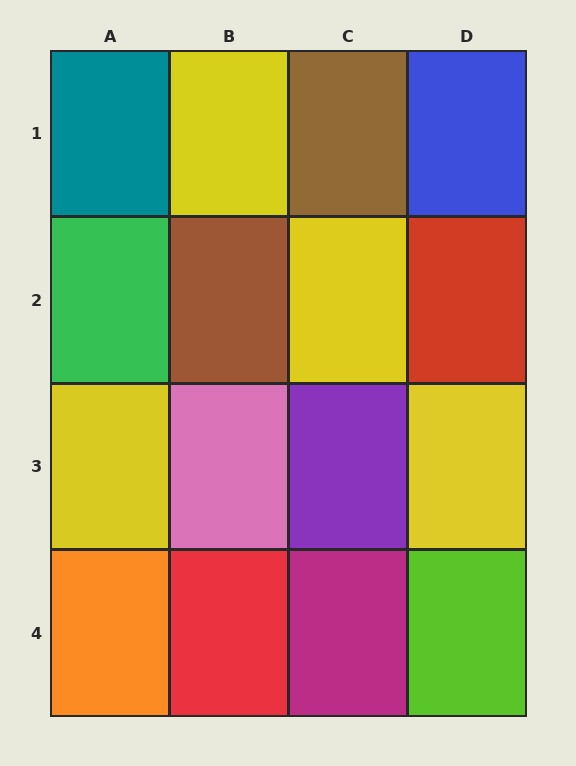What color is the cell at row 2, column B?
Brown.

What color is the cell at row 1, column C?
Brown.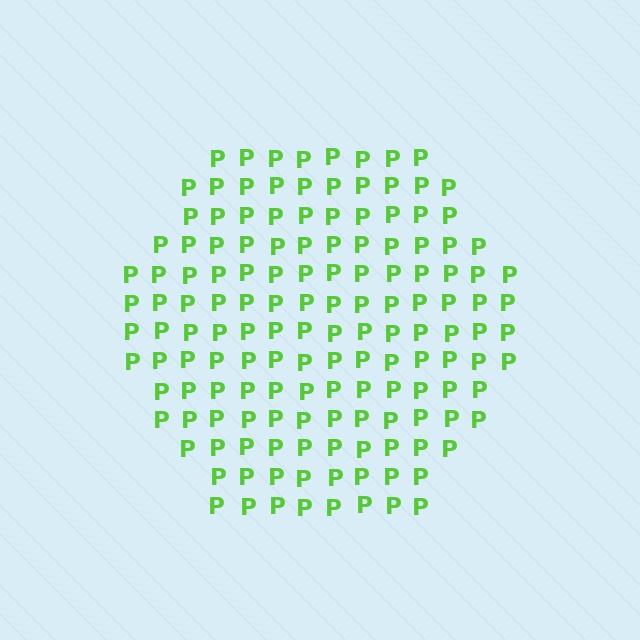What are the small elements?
The small elements are letter P's.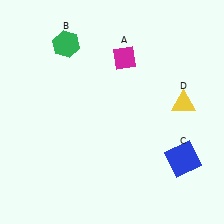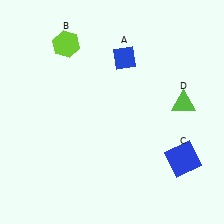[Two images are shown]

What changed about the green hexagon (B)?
In Image 1, B is green. In Image 2, it changed to lime.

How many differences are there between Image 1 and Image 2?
There are 3 differences between the two images.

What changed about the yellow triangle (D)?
In Image 1, D is yellow. In Image 2, it changed to lime.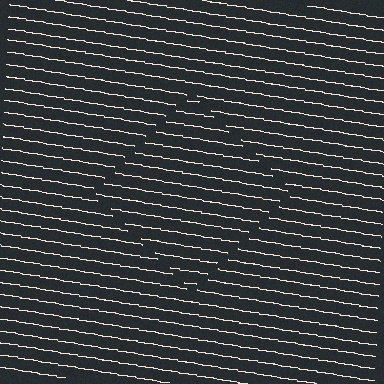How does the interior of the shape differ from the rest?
The interior of the shape contains the same grating, shifted by half a period — the contour is defined by the phase discontinuity where line-ends from the inner and outer gratings abut.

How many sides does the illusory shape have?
4 sides — the line-ends trace a square.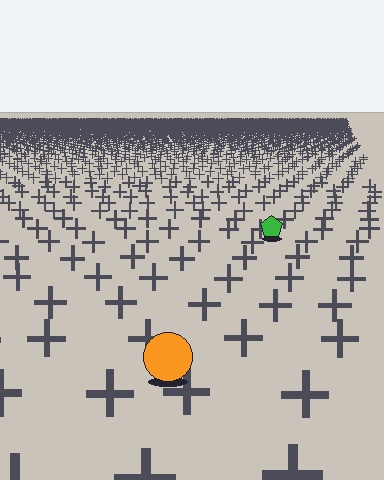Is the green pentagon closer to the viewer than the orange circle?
No. The orange circle is closer — you can tell from the texture gradient: the ground texture is coarser near it.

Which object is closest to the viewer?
The orange circle is closest. The texture marks near it are larger and more spread out.